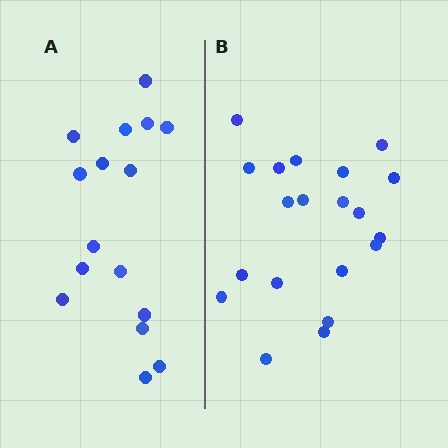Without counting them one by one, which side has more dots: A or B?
Region B (the right region) has more dots.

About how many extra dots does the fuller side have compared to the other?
Region B has about 4 more dots than region A.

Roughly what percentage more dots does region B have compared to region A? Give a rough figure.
About 25% more.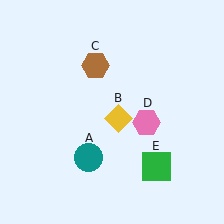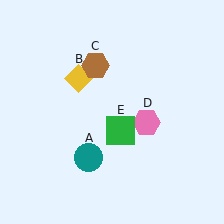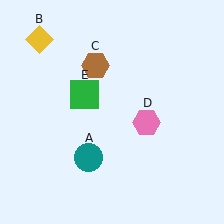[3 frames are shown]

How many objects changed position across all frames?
2 objects changed position: yellow diamond (object B), green square (object E).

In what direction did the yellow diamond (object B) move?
The yellow diamond (object B) moved up and to the left.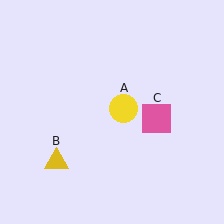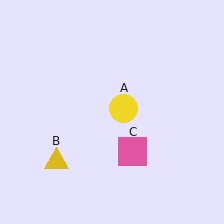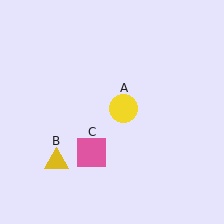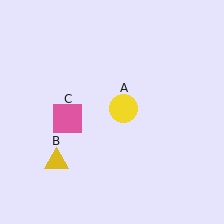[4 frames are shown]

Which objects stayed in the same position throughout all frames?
Yellow circle (object A) and yellow triangle (object B) remained stationary.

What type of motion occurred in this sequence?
The pink square (object C) rotated clockwise around the center of the scene.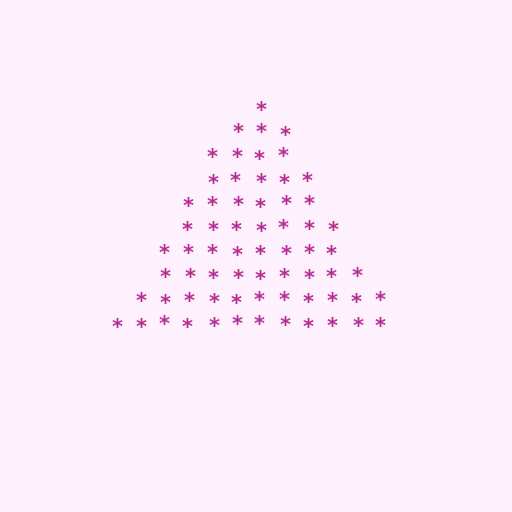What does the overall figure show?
The overall figure shows a triangle.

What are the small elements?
The small elements are asterisks.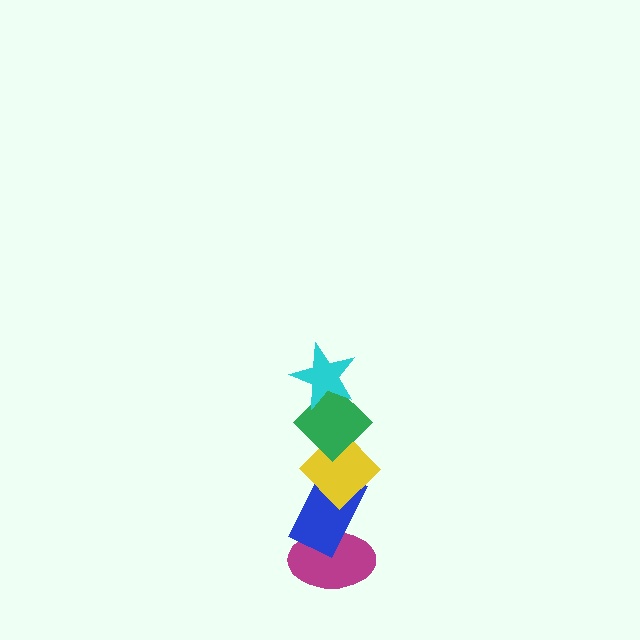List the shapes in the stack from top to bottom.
From top to bottom: the cyan star, the green diamond, the yellow diamond, the blue rectangle, the magenta ellipse.